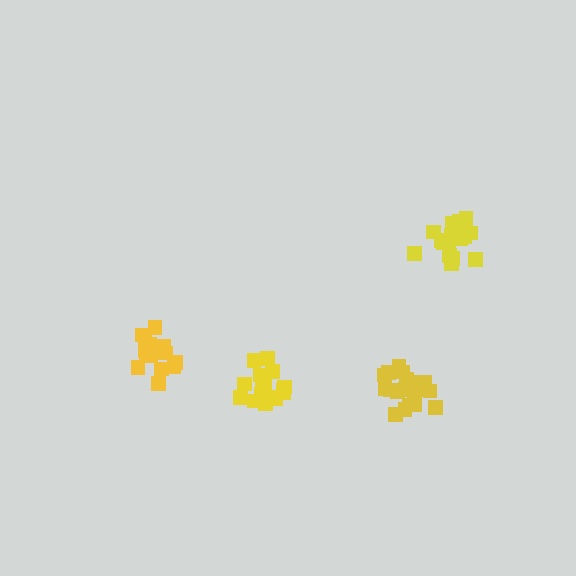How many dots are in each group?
Group 1: 20 dots, Group 2: 19 dots, Group 3: 16 dots, Group 4: 16 dots (71 total).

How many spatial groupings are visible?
There are 4 spatial groupings.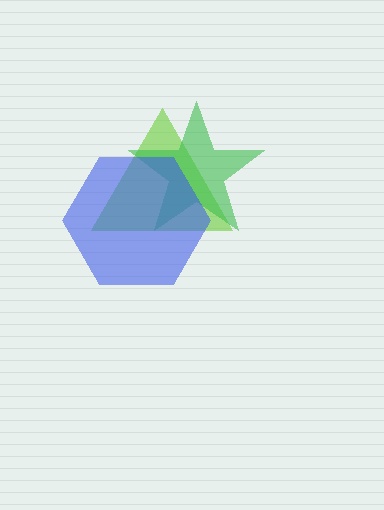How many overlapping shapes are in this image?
There are 3 overlapping shapes in the image.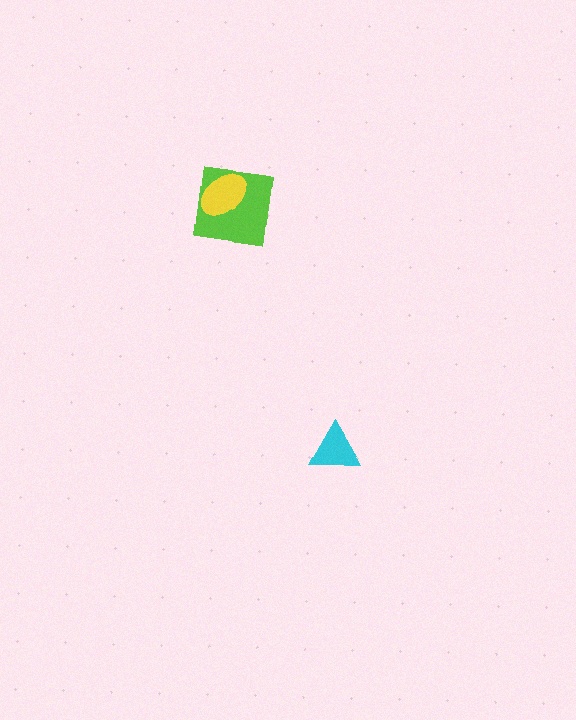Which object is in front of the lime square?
The yellow ellipse is in front of the lime square.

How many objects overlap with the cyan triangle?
0 objects overlap with the cyan triangle.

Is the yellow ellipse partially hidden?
No, no other shape covers it.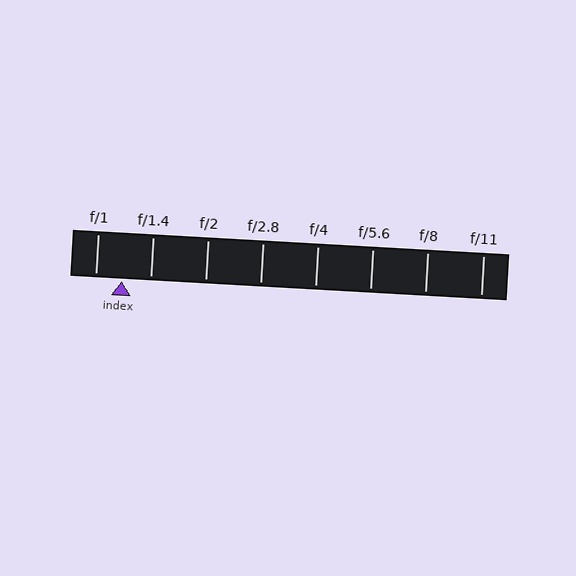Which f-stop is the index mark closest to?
The index mark is closest to f/1.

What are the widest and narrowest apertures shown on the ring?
The widest aperture shown is f/1 and the narrowest is f/11.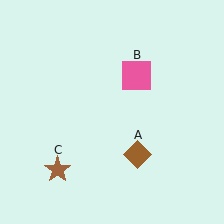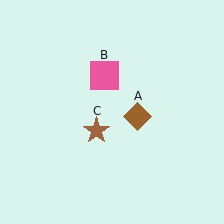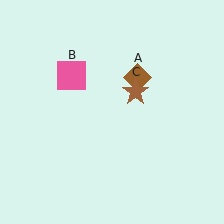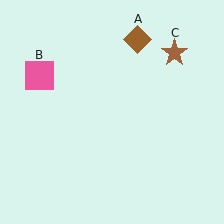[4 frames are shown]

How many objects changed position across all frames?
3 objects changed position: brown diamond (object A), pink square (object B), brown star (object C).